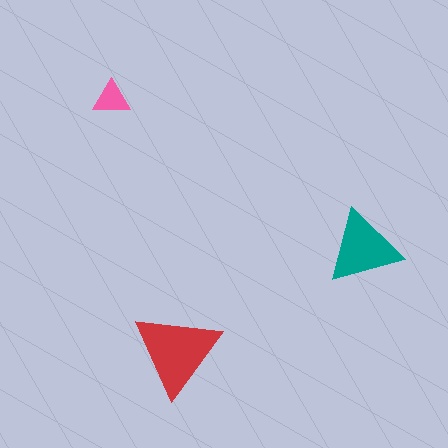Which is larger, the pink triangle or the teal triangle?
The teal one.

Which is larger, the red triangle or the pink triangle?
The red one.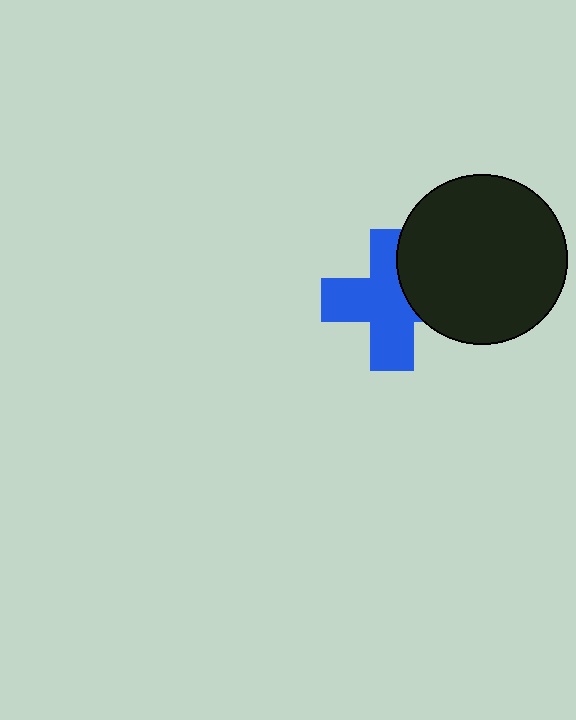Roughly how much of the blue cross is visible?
Most of it is visible (roughly 69%).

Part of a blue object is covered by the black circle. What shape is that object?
It is a cross.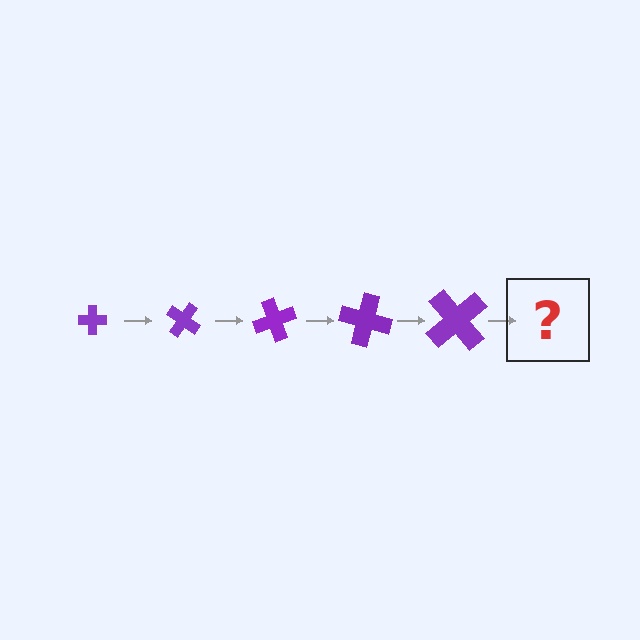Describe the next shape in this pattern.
It should be a cross, larger than the previous one and rotated 175 degrees from the start.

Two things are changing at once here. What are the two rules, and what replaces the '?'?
The two rules are that the cross grows larger each step and it rotates 35 degrees each step. The '?' should be a cross, larger than the previous one and rotated 175 degrees from the start.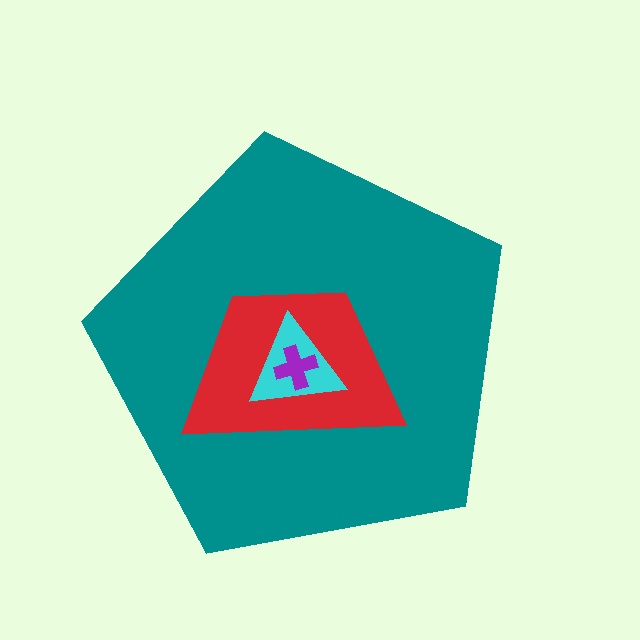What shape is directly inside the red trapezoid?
The cyan triangle.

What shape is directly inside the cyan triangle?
The purple cross.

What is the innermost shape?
The purple cross.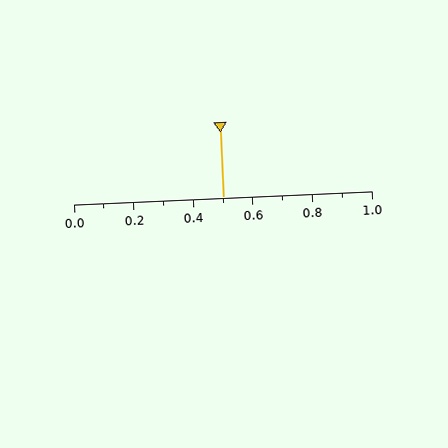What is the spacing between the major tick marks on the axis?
The major ticks are spaced 0.2 apart.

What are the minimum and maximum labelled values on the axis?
The axis runs from 0.0 to 1.0.